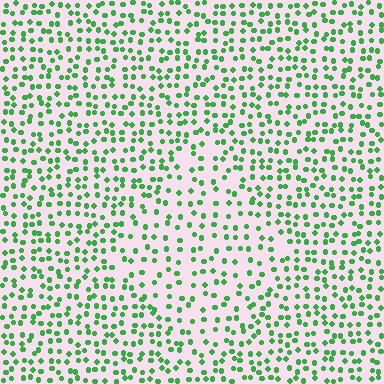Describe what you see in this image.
The image contains small green elements arranged at two different densities. A diamond-shaped region is visible where the elements are less densely packed than the surrounding area.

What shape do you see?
I see a diamond.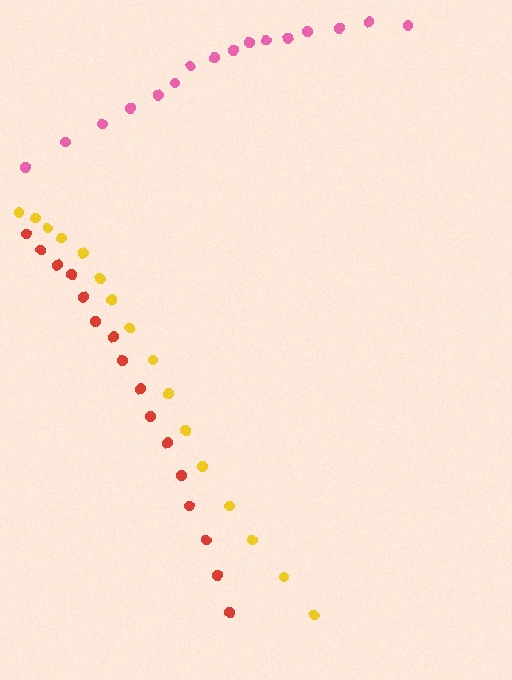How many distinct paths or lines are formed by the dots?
There are 3 distinct paths.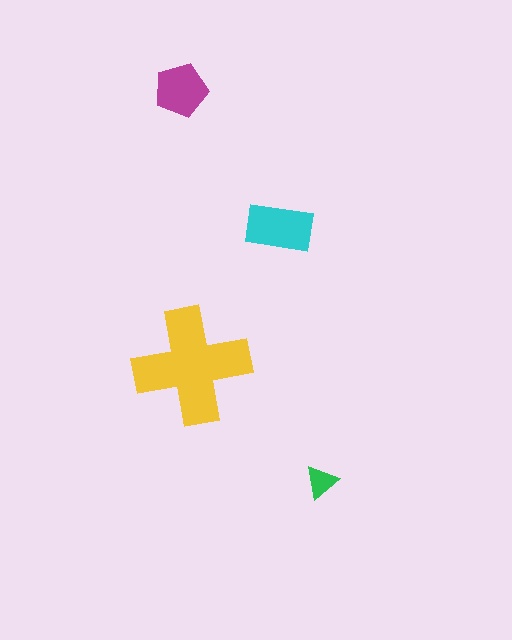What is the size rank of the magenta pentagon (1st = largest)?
3rd.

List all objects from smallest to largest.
The green triangle, the magenta pentagon, the cyan rectangle, the yellow cross.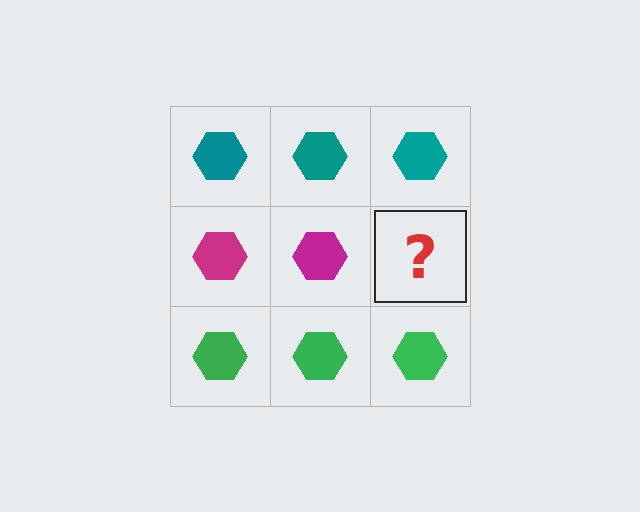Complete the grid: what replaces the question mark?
The question mark should be replaced with a magenta hexagon.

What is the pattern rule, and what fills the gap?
The rule is that each row has a consistent color. The gap should be filled with a magenta hexagon.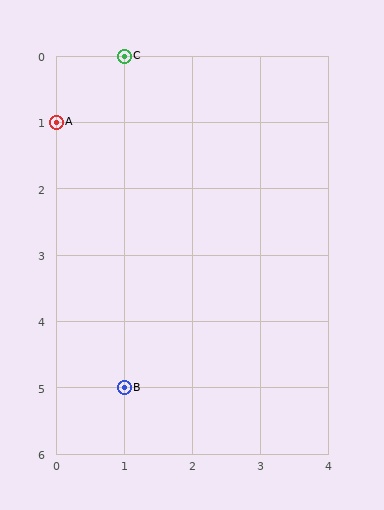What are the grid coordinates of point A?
Point A is at grid coordinates (0, 1).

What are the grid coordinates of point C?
Point C is at grid coordinates (1, 0).